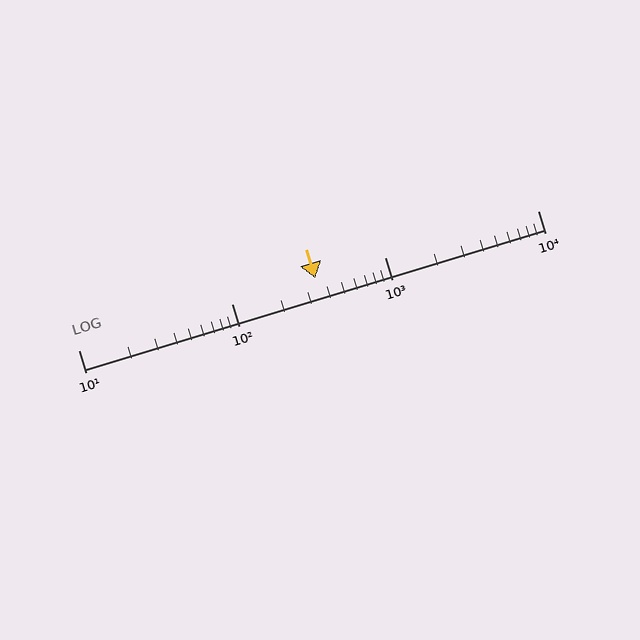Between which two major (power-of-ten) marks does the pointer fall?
The pointer is between 100 and 1000.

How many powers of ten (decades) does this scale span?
The scale spans 3 decades, from 10 to 10000.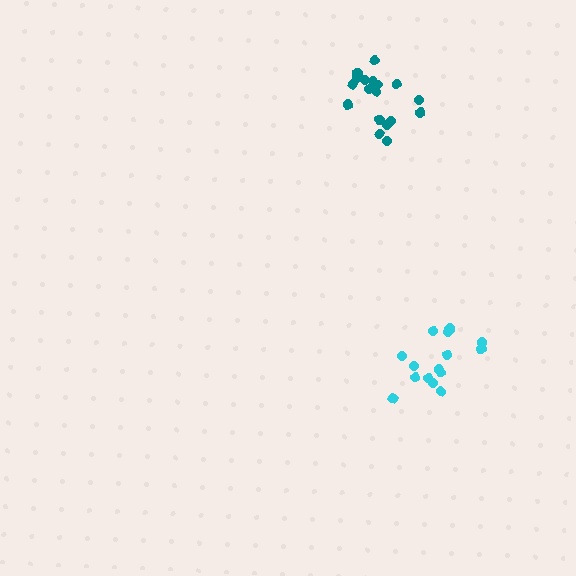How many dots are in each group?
Group 1: 18 dots, Group 2: 16 dots (34 total).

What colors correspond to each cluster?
The clusters are colored: teal, cyan.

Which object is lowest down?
The cyan cluster is bottommost.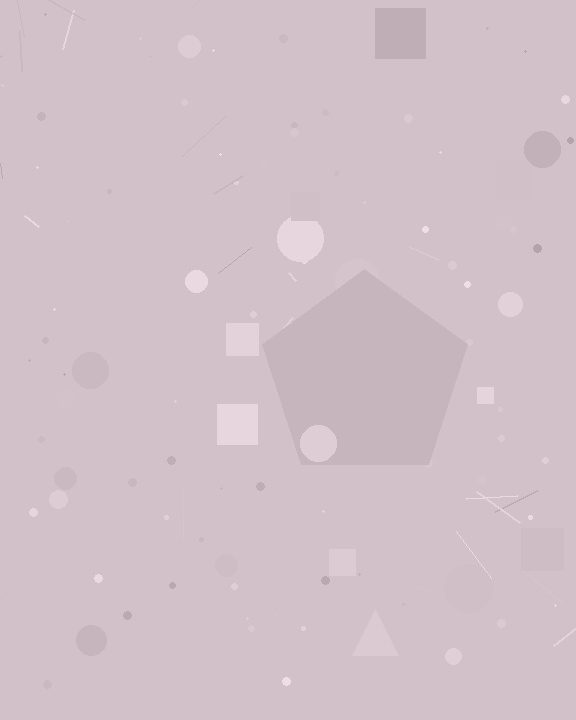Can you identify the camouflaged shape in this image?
The camouflaged shape is a pentagon.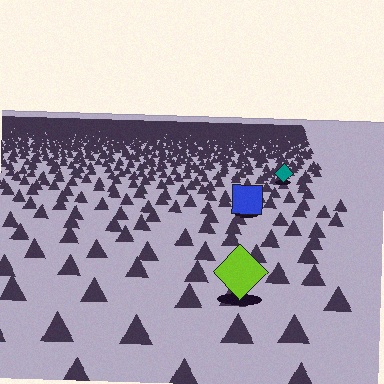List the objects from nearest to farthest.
From nearest to farthest: the lime diamond, the blue square, the teal diamond.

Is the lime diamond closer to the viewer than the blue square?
Yes. The lime diamond is closer — you can tell from the texture gradient: the ground texture is coarser near it.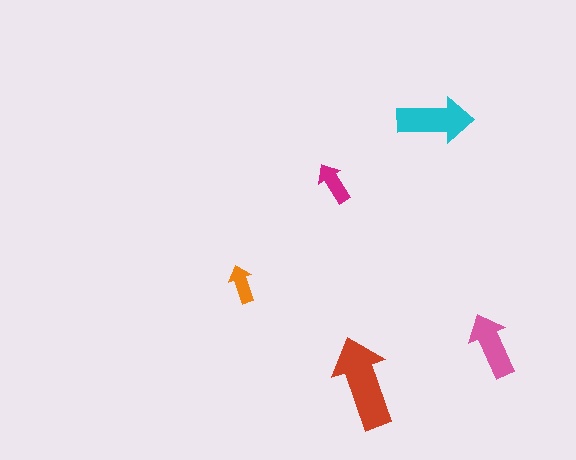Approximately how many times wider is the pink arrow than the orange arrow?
About 1.5 times wider.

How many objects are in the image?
There are 5 objects in the image.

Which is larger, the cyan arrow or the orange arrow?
The cyan one.